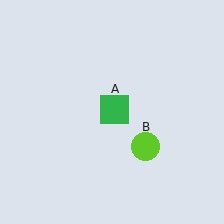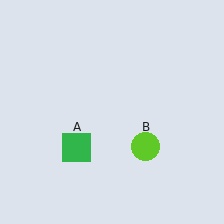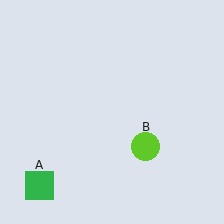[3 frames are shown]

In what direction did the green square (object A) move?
The green square (object A) moved down and to the left.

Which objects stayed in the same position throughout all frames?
Lime circle (object B) remained stationary.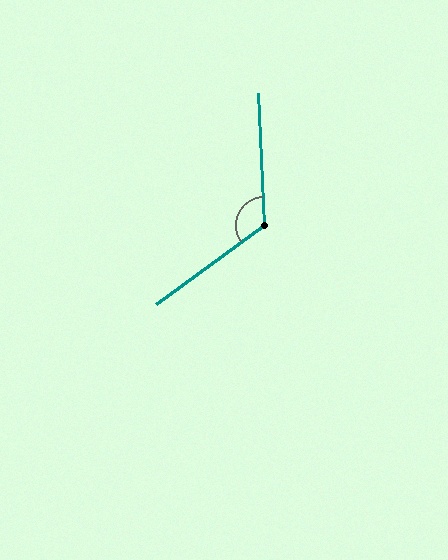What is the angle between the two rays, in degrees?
Approximately 124 degrees.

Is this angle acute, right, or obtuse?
It is obtuse.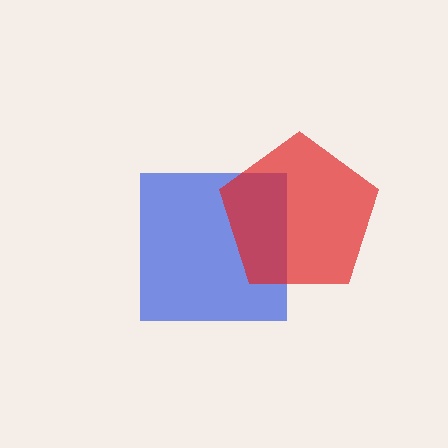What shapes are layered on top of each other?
The layered shapes are: a blue square, a red pentagon.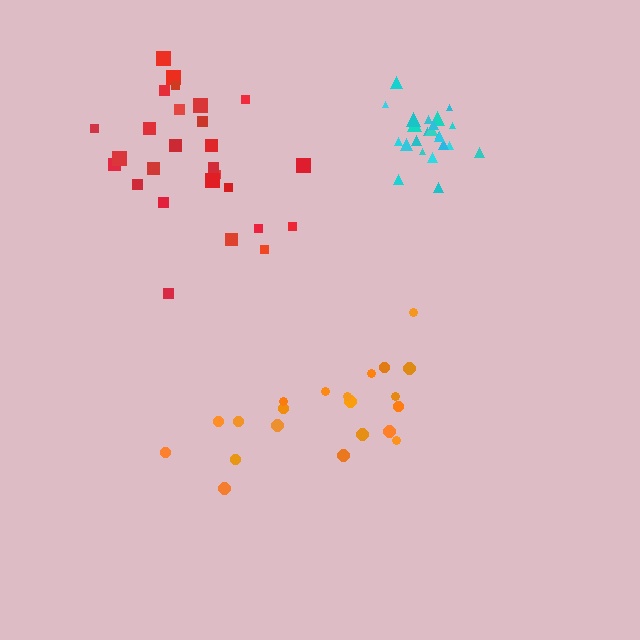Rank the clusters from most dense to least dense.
cyan, red, orange.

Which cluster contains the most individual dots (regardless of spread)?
Red (27).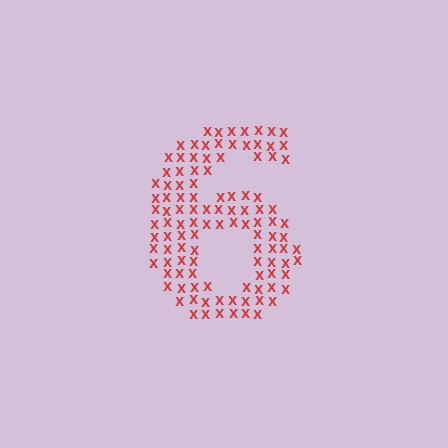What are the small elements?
The small elements are letter X's.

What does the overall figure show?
The overall figure shows the digit 6.